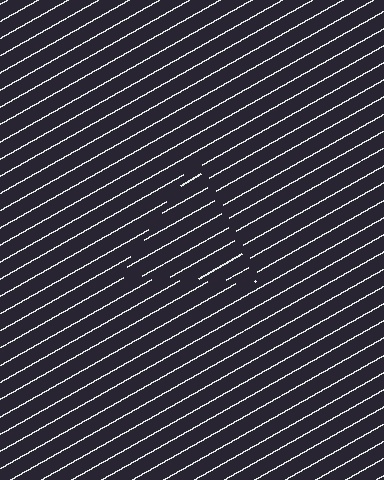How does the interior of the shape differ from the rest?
The interior of the shape contains the same grating, shifted by half a period — the contour is defined by the phase discontinuity where line-ends from the inner and outer gratings abut.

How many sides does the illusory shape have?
3 sides — the line-ends trace a triangle.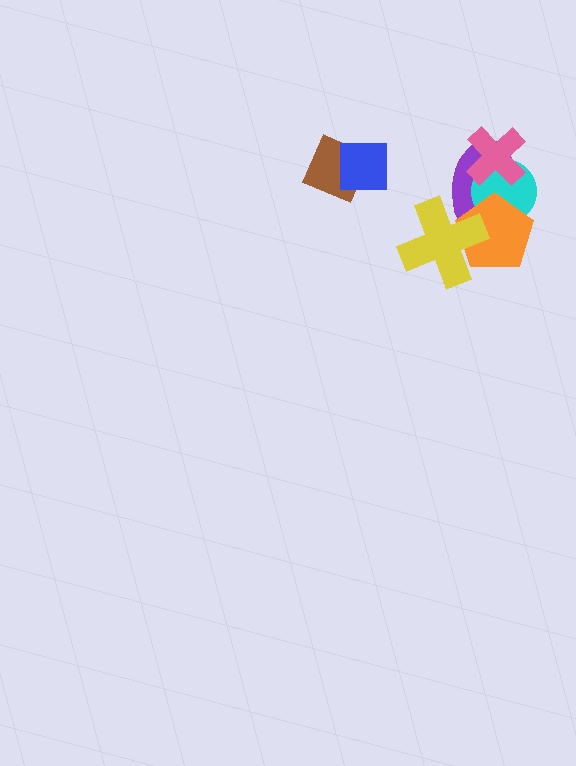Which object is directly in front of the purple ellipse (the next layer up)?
The cyan circle is directly in front of the purple ellipse.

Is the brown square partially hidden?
Yes, it is partially covered by another shape.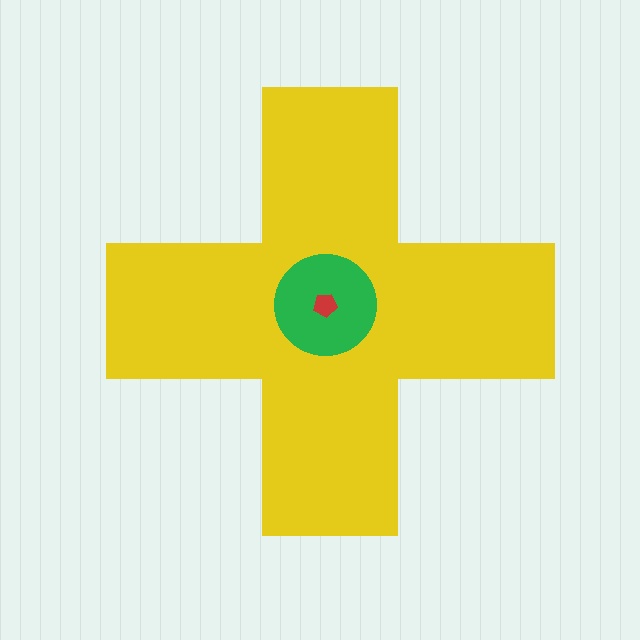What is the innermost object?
The red pentagon.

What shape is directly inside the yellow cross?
The green circle.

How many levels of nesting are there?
3.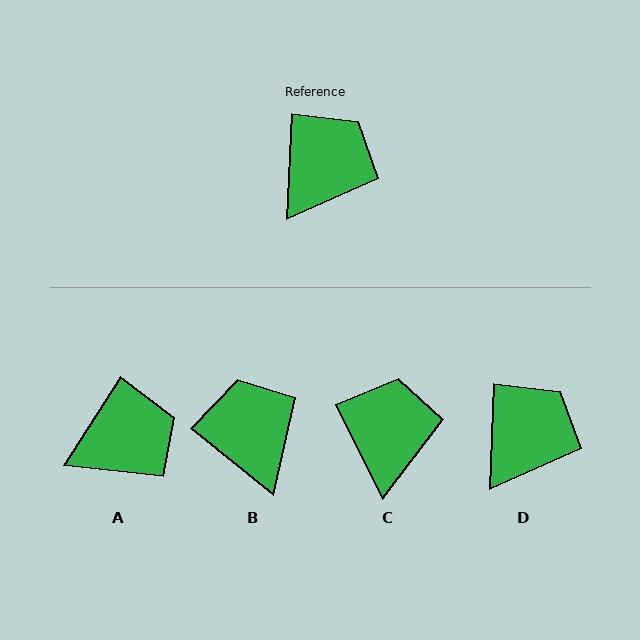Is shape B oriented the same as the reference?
No, it is off by about 53 degrees.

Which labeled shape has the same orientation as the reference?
D.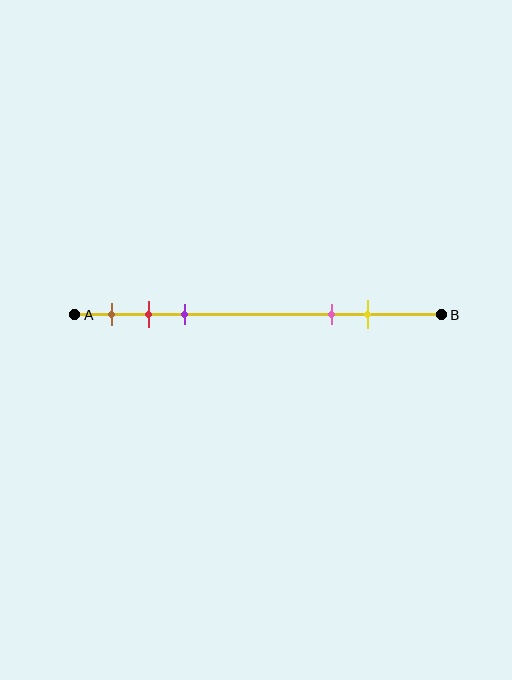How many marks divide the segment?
There are 5 marks dividing the segment.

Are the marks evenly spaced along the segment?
No, the marks are not evenly spaced.